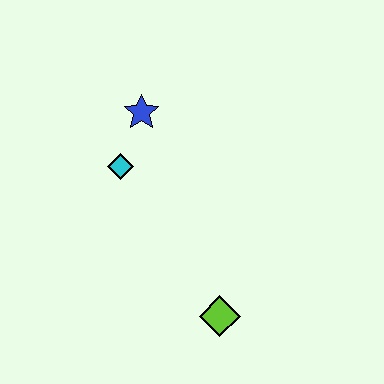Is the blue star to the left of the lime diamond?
Yes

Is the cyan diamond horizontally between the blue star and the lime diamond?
No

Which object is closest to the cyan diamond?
The blue star is closest to the cyan diamond.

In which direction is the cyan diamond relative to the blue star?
The cyan diamond is below the blue star.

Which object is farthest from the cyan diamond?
The lime diamond is farthest from the cyan diamond.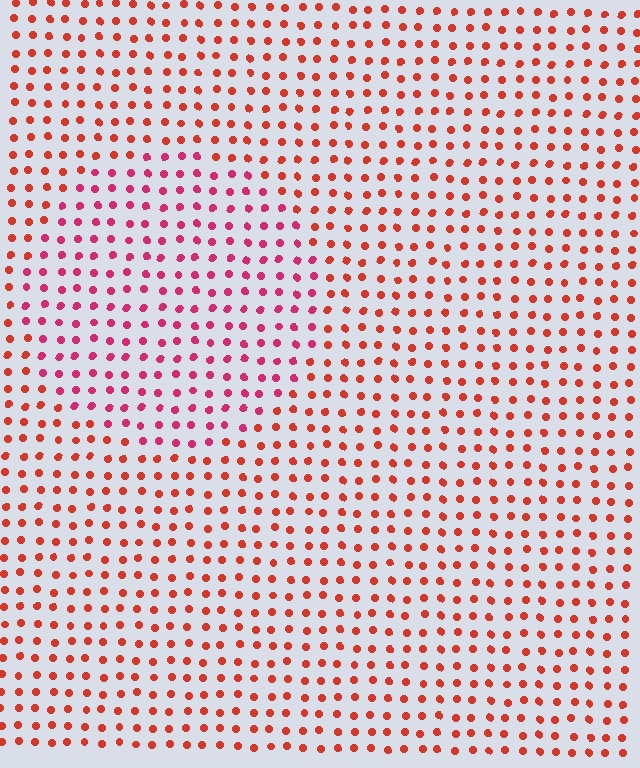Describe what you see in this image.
The image is filled with small red elements in a uniform arrangement. A circle-shaped region is visible where the elements are tinted to a slightly different hue, forming a subtle color boundary.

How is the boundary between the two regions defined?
The boundary is defined purely by a slight shift in hue (about 32 degrees). Spacing, size, and orientation are identical on both sides.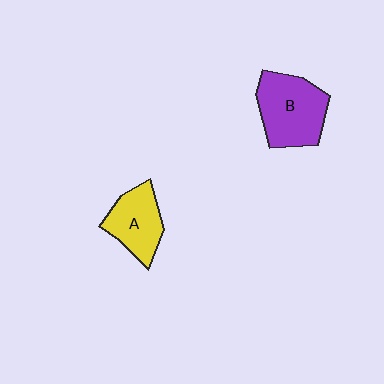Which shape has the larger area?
Shape B (purple).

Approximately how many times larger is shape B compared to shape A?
Approximately 1.4 times.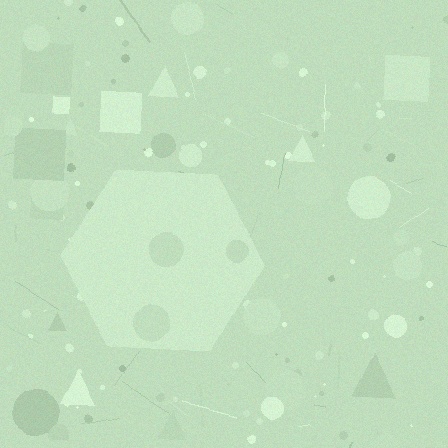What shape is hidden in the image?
A hexagon is hidden in the image.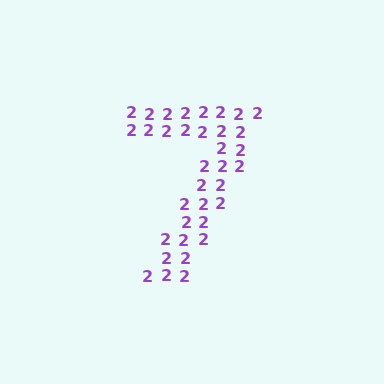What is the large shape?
The large shape is the digit 7.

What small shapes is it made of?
It is made of small digit 2's.